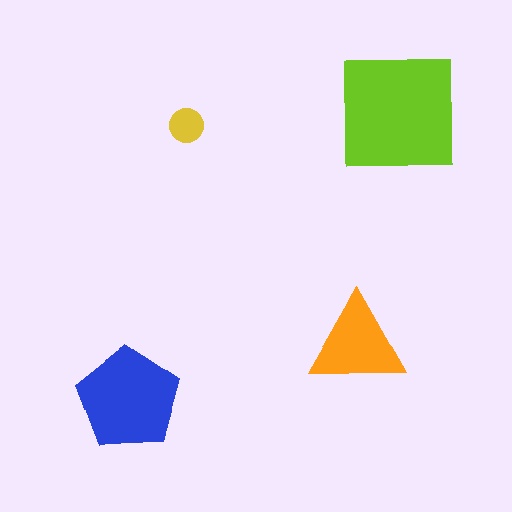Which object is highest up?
The lime square is topmost.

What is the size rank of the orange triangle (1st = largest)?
3rd.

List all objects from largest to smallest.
The lime square, the blue pentagon, the orange triangle, the yellow circle.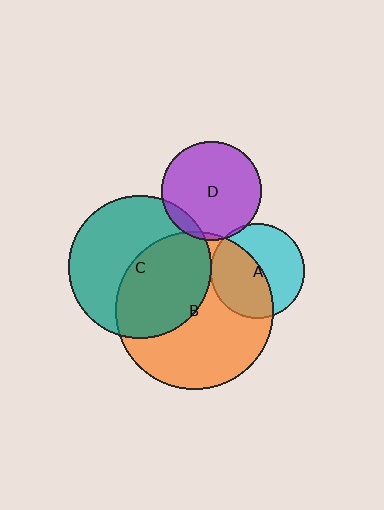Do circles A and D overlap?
Yes.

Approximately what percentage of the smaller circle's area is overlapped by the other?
Approximately 5%.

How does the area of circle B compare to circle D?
Approximately 2.5 times.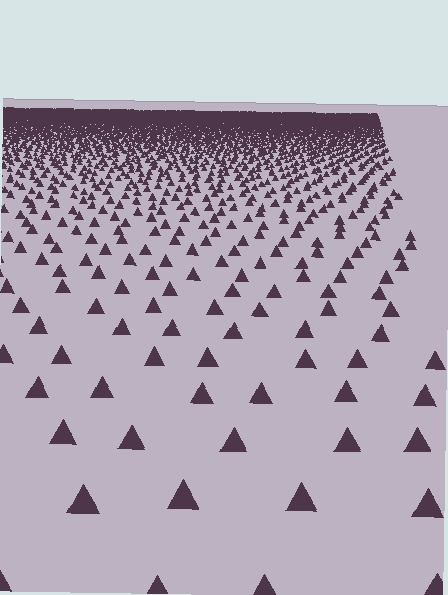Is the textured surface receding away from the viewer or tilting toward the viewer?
The surface is receding away from the viewer. Texture elements get smaller and denser toward the top.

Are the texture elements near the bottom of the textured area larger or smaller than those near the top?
Larger. Near the bottom, elements are closer to the viewer and appear at a bigger on-screen size.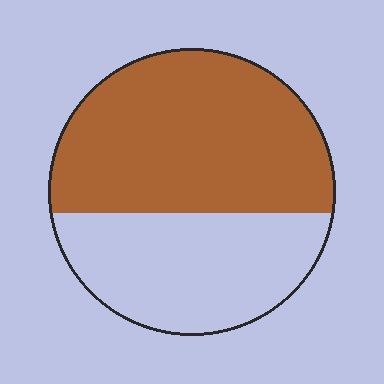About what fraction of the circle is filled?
About three fifths (3/5).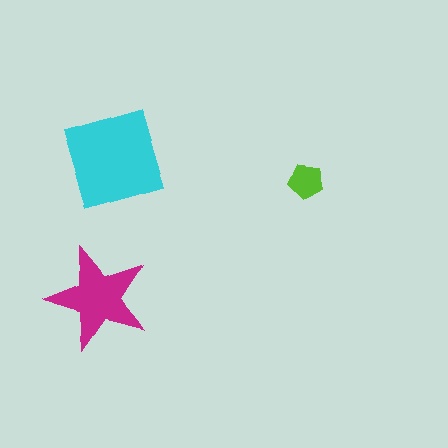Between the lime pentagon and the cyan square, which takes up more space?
The cyan square.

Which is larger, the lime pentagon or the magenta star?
The magenta star.